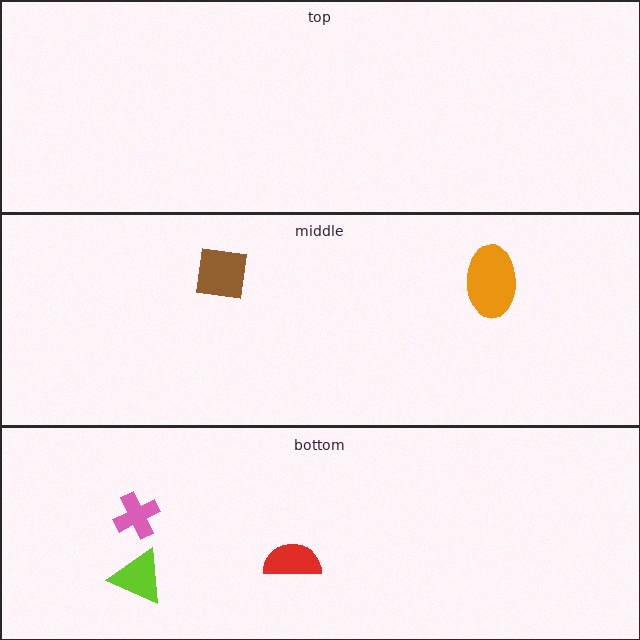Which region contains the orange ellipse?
The middle region.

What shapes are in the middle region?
The orange ellipse, the brown square.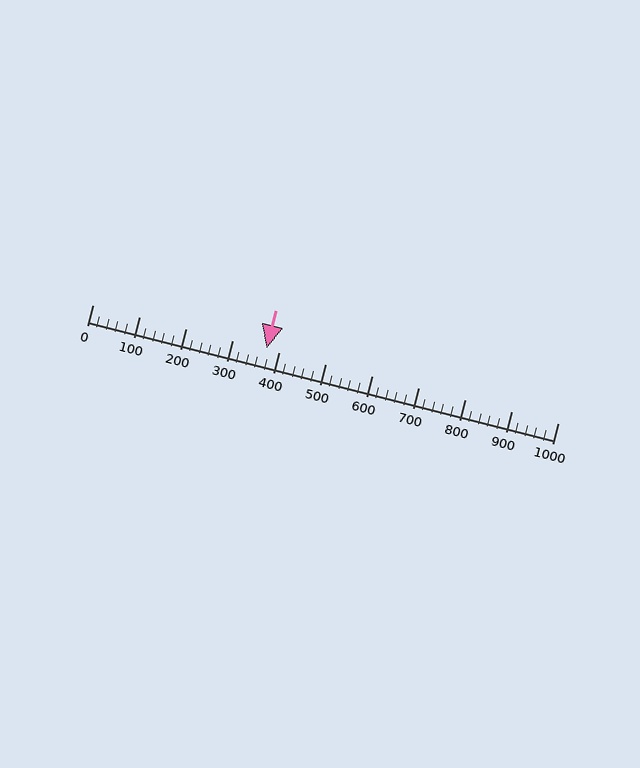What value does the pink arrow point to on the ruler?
The pink arrow points to approximately 374.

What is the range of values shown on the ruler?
The ruler shows values from 0 to 1000.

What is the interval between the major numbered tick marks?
The major tick marks are spaced 100 units apart.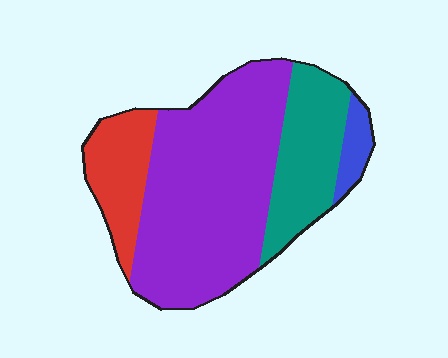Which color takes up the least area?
Blue, at roughly 5%.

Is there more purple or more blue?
Purple.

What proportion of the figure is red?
Red takes up less than a quarter of the figure.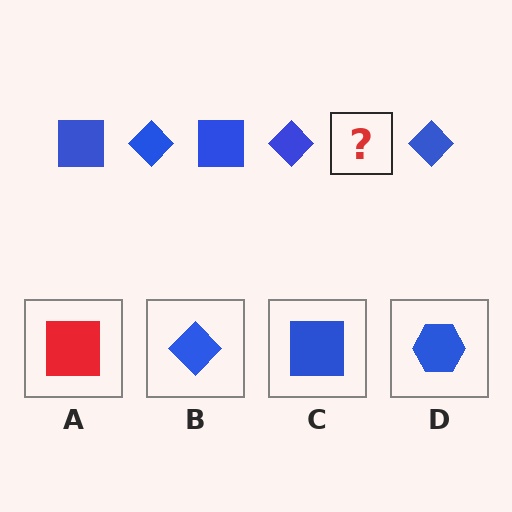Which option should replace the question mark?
Option C.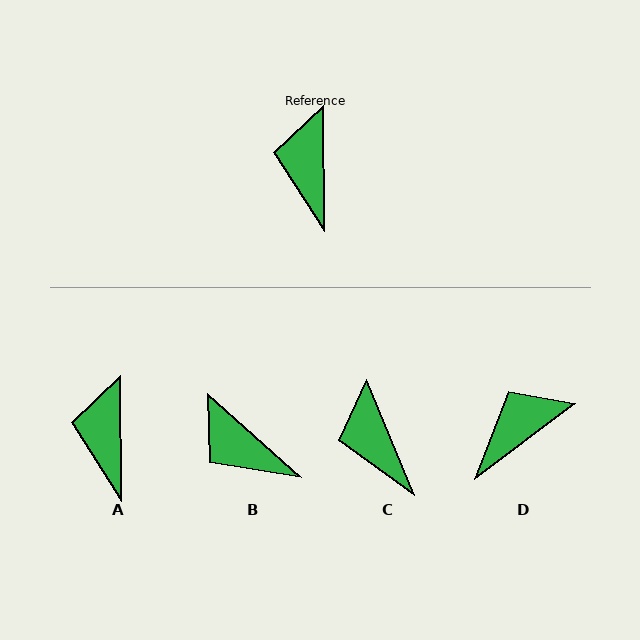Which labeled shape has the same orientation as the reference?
A.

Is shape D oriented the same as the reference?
No, it is off by about 54 degrees.